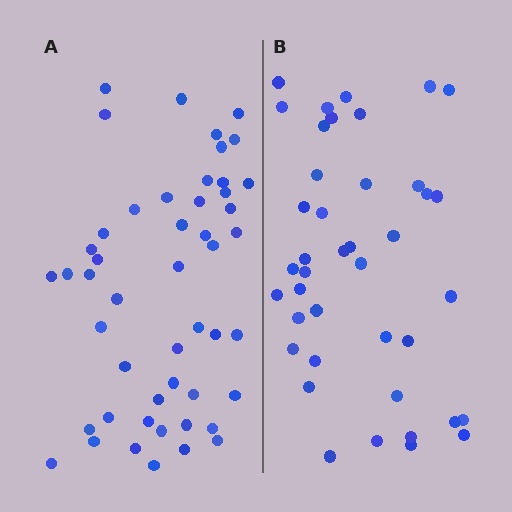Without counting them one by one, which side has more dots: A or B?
Region A (the left region) has more dots.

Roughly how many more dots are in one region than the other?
Region A has roughly 8 or so more dots than region B.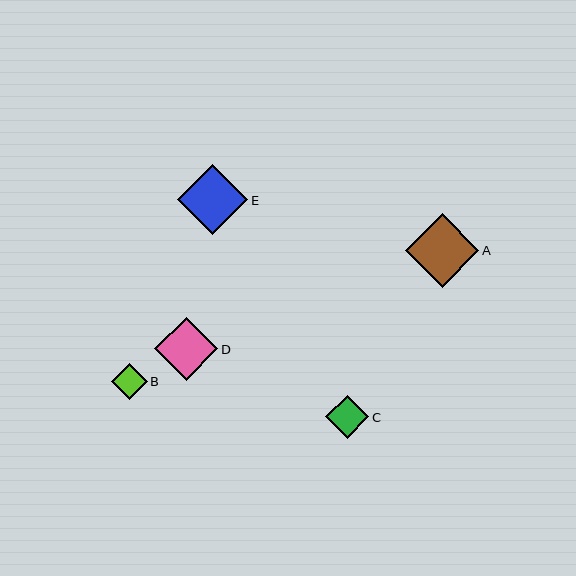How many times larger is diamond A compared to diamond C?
Diamond A is approximately 1.7 times the size of diamond C.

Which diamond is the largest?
Diamond A is the largest with a size of approximately 73 pixels.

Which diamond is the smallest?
Diamond B is the smallest with a size of approximately 36 pixels.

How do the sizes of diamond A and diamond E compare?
Diamond A and diamond E are approximately the same size.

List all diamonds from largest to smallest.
From largest to smallest: A, E, D, C, B.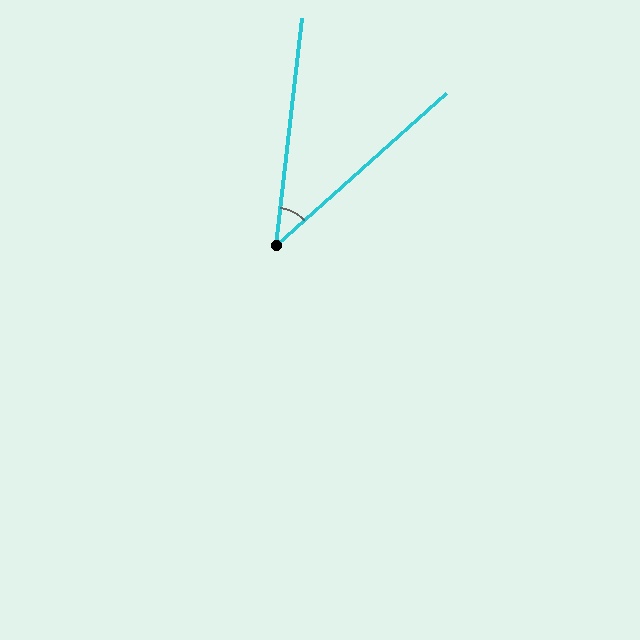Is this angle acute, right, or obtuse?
It is acute.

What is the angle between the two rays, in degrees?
Approximately 42 degrees.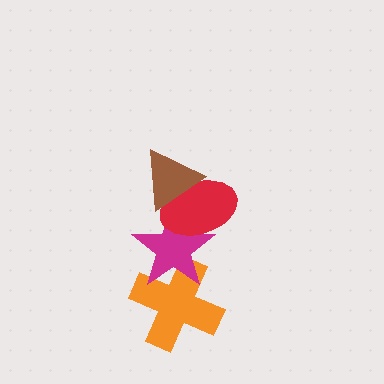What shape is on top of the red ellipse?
The brown triangle is on top of the red ellipse.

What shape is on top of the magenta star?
The red ellipse is on top of the magenta star.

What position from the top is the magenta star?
The magenta star is 3rd from the top.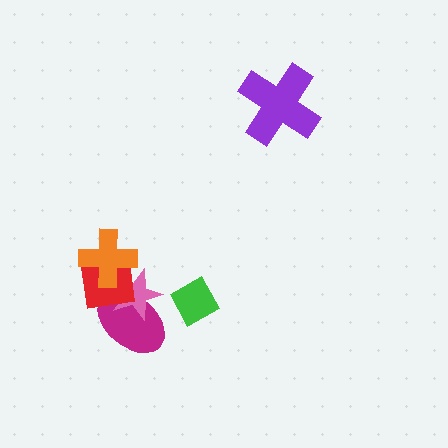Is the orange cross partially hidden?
No, no other shape covers it.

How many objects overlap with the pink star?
3 objects overlap with the pink star.